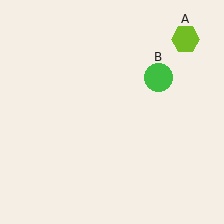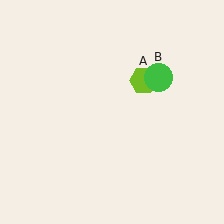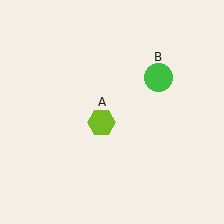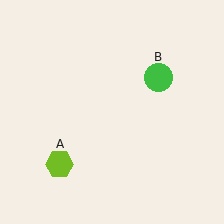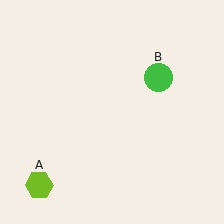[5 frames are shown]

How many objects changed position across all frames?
1 object changed position: lime hexagon (object A).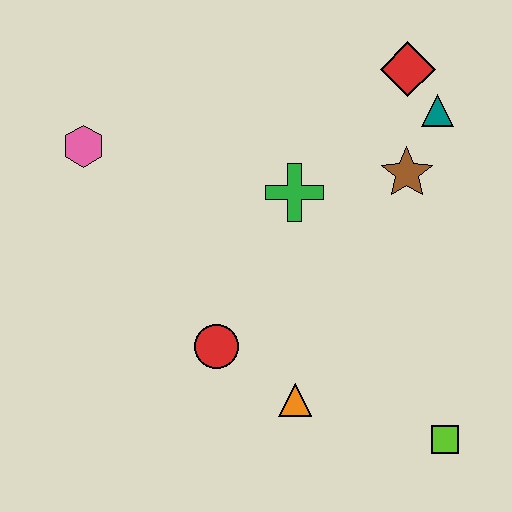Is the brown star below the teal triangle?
Yes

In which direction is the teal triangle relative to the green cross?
The teal triangle is to the right of the green cross.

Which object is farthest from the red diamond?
The lime square is farthest from the red diamond.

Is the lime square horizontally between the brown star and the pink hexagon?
No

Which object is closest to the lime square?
The orange triangle is closest to the lime square.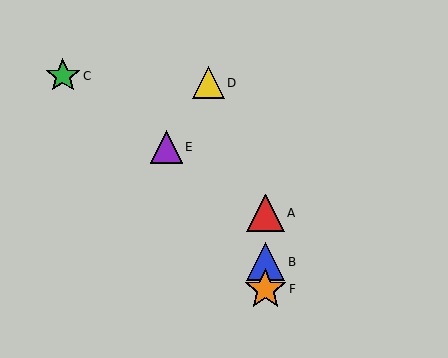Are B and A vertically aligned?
Yes, both are at x≈265.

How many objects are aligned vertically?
3 objects (A, B, F) are aligned vertically.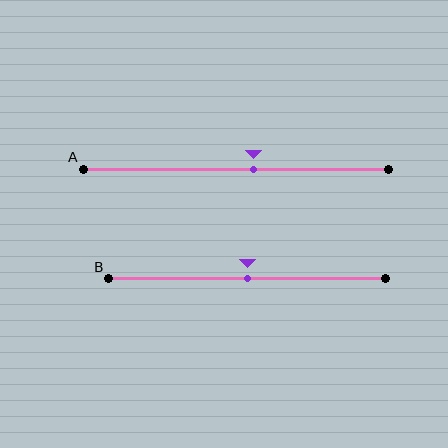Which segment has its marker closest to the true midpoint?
Segment B has its marker closest to the true midpoint.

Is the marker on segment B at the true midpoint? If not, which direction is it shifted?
Yes, the marker on segment B is at the true midpoint.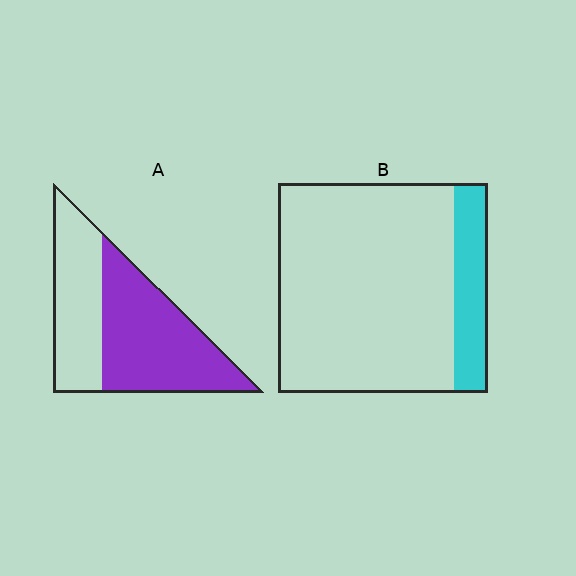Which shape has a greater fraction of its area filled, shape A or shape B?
Shape A.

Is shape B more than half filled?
No.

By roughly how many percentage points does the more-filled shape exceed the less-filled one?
By roughly 45 percentage points (A over B).